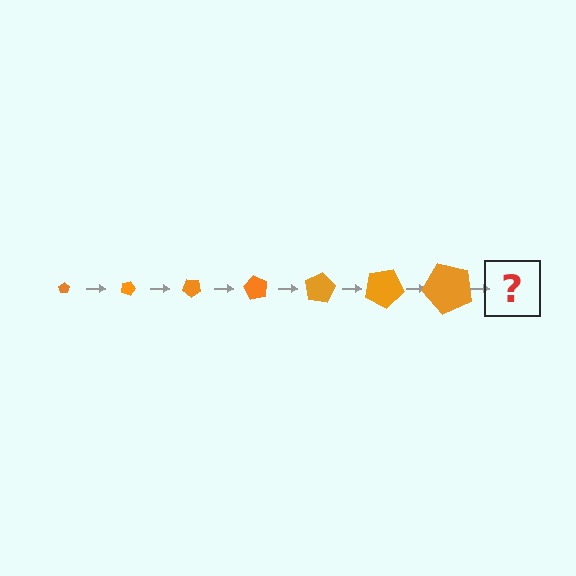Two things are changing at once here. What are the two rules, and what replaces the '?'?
The two rules are that the pentagon grows larger each step and it rotates 20 degrees each step. The '?' should be a pentagon, larger than the previous one and rotated 140 degrees from the start.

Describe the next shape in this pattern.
It should be a pentagon, larger than the previous one and rotated 140 degrees from the start.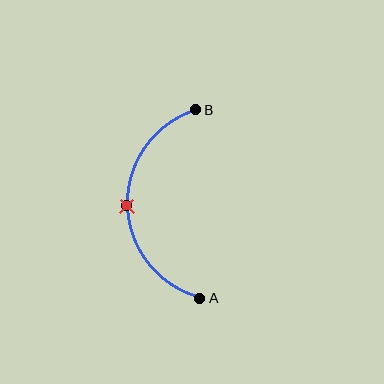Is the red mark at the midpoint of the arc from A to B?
Yes. The red mark lies on the arc at equal arc-length from both A and B — it is the arc midpoint.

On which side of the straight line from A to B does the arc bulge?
The arc bulges to the left of the straight line connecting A and B.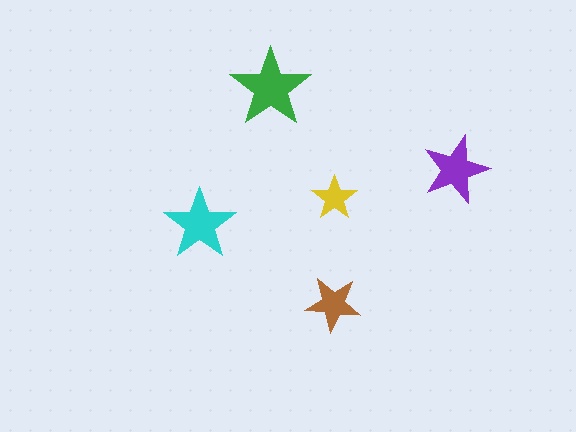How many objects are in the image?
There are 5 objects in the image.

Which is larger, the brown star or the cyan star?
The cyan one.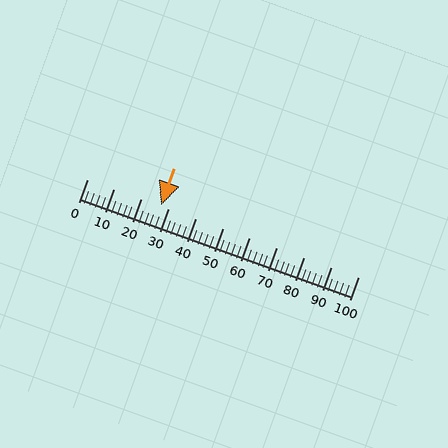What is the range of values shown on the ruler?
The ruler shows values from 0 to 100.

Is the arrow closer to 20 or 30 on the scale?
The arrow is closer to 30.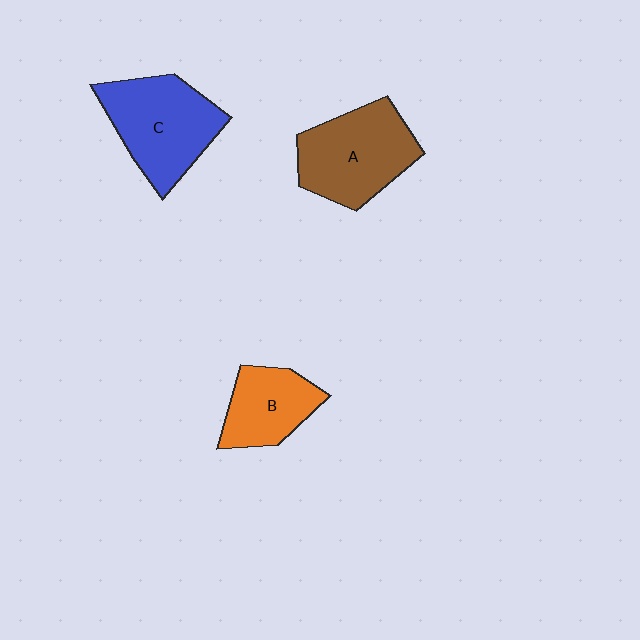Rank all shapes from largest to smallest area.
From largest to smallest: C (blue), A (brown), B (orange).